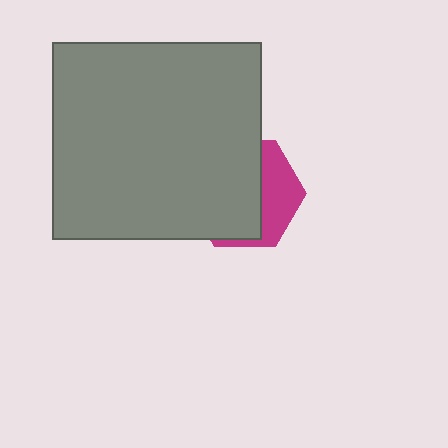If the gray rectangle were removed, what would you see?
You would see the complete magenta hexagon.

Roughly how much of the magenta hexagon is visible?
A small part of it is visible (roughly 36%).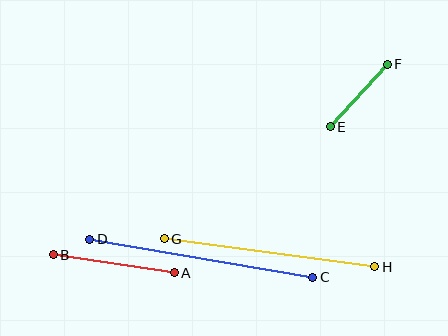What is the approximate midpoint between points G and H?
The midpoint is at approximately (269, 253) pixels.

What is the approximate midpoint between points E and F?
The midpoint is at approximately (359, 96) pixels.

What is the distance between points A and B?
The distance is approximately 122 pixels.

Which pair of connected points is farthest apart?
Points C and D are farthest apart.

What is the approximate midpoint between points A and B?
The midpoint is at approximately (114, 264) pixels.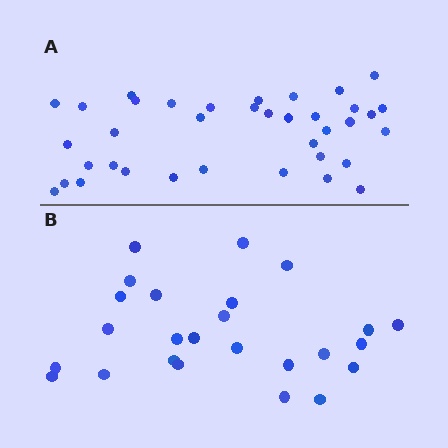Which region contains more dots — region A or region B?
Region A (the top region) has more dots.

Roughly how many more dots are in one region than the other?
Region A has roughly 12 or so more dots than region B.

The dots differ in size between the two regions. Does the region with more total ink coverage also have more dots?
No. Region B has more total ink coverage because its dots are larger, but region A actually contains more individual dots. Total area can be misleading — the number of items is what matters here.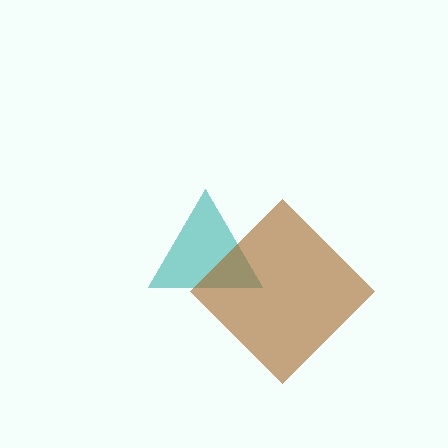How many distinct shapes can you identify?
There are 2 distinct shapes: a teal triangle, a brown diamond.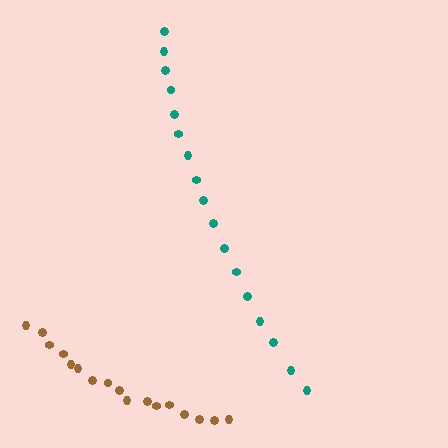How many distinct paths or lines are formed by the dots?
There are 2 distinct paths.